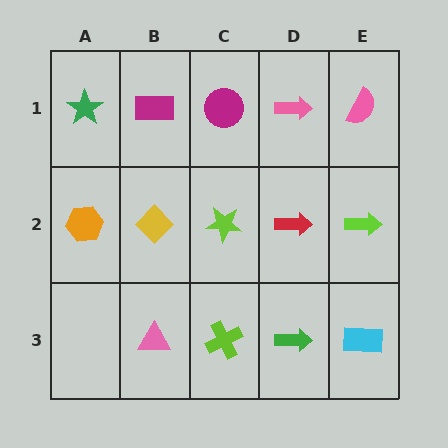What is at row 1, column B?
A magenta rectangle.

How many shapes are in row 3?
4 shapes.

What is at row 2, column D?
A red arrow.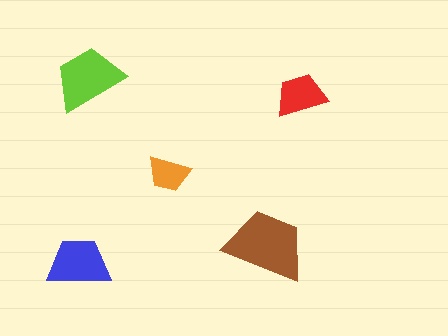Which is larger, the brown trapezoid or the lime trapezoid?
The brown one.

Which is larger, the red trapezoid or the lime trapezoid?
The lime one.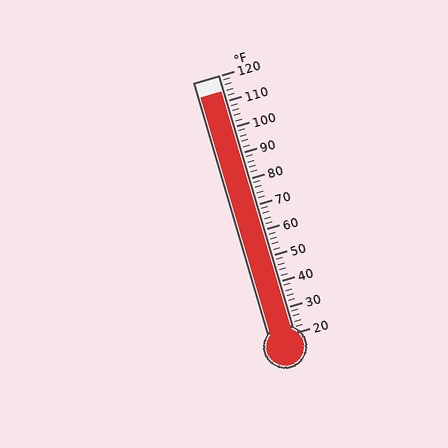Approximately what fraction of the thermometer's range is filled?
The thermometer is filled to approximately 95% of its range.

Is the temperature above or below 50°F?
The temperature is above 50°F.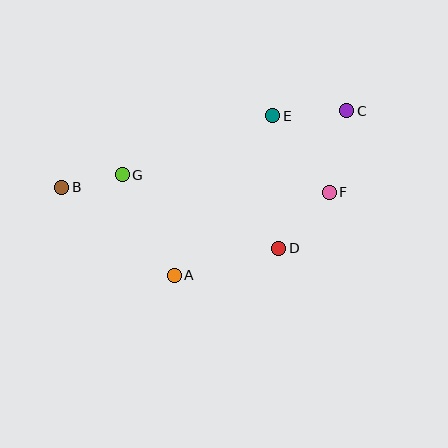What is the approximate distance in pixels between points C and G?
The distance between C and G is approximately 233 pixels.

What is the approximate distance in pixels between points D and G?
The distance between D and G is approximately 173 pixels.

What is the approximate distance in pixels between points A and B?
The distance between A and B is approximately 143 pixels.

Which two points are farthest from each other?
Points B and C are farthest from each other.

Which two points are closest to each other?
Points B and G are closest to each other.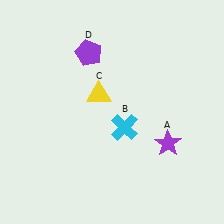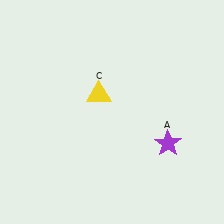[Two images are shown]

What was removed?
The cyan cross (B), the purple pentagon (D) were removed in Image 2.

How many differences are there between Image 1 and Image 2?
There are 2 differences between the two images.